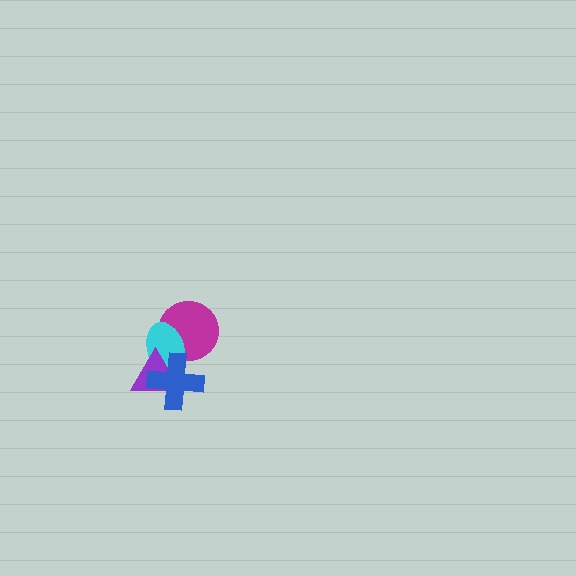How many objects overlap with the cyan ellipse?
3 objects overlap with the cyan ellipse.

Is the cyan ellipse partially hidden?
Yes, it is partially covered by another shape.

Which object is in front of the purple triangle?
The blue cross is in front of the purple triangle.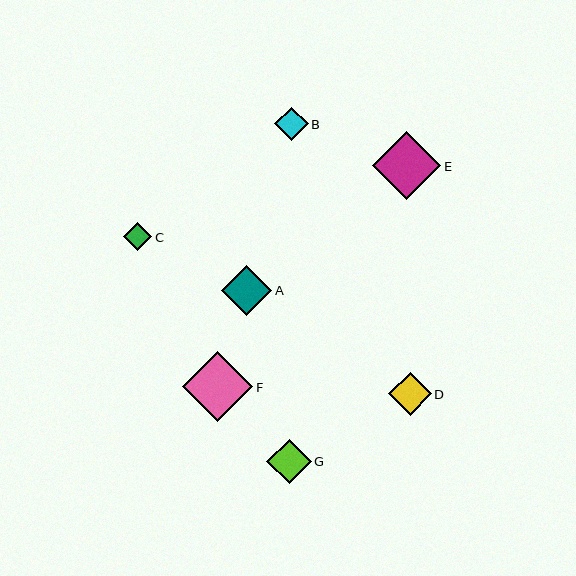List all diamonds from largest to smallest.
From largest to smallest: F, E, A, G, D, B, C.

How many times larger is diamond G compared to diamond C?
Diamond G is approximately 1.5 times the size of diamond C.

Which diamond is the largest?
Diamond F is the largest with a size of approximately 70 pixels.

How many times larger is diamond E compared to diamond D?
Diamond E is approximately 1.6 times the size of diamond D.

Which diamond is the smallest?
Diamond C is the smallest with a size of approximately 29 pixels.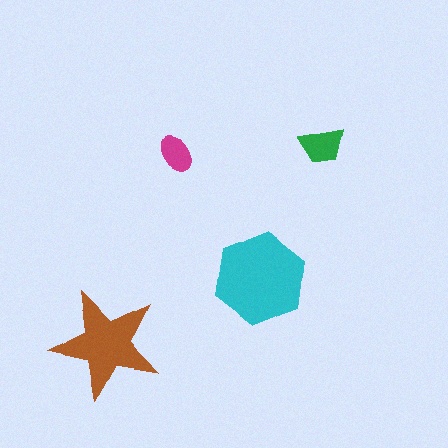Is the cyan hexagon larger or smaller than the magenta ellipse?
Larger.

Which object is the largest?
The cyan hexagon.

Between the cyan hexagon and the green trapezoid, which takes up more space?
The cyan hexagon.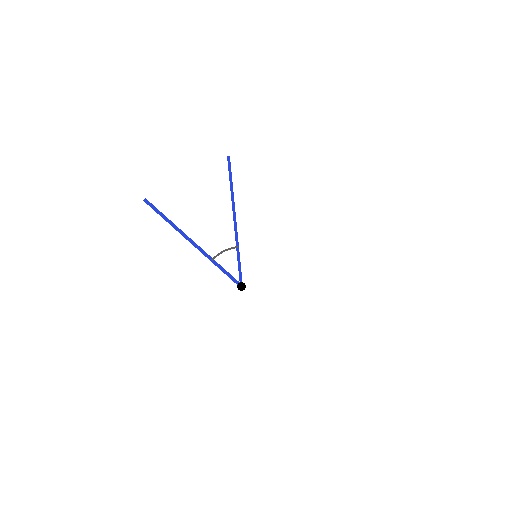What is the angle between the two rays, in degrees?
Approximately 42 degrees.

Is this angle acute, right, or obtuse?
It is acute.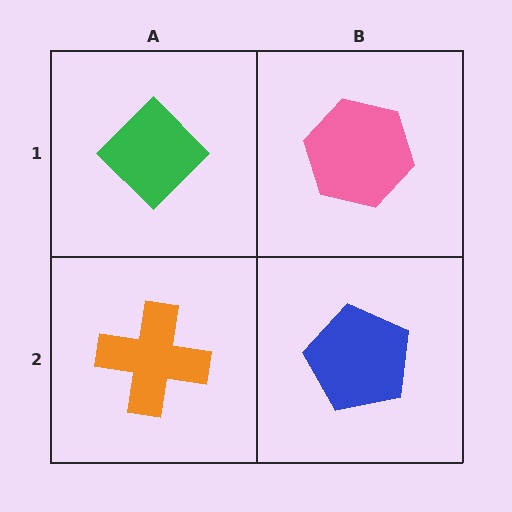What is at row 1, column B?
A pink hexagon.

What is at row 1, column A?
A green diamond.